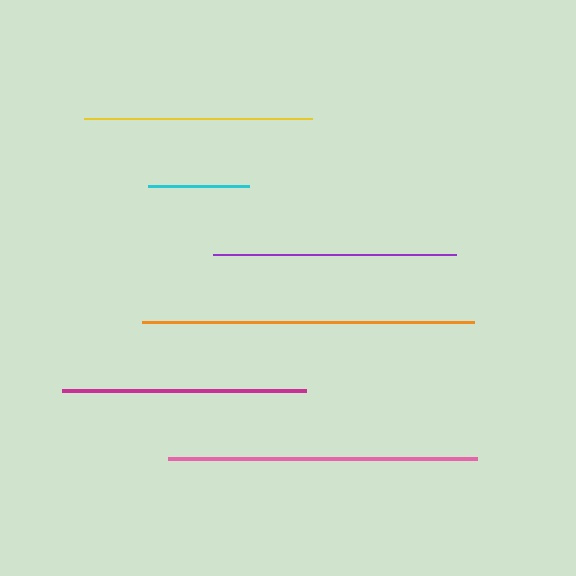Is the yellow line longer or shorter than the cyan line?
The yellow line is longer than the cyan line.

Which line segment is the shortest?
The cyan line is the shortest at approximately 101 pixels.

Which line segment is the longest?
The orange line is the longest at approximately 332 pixels.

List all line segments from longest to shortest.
From longest to shortest: orange, pink, magenta, purple, yellow, cyan.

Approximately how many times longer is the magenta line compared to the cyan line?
The magenta line is approximately 2.4 times the length of the cyan line.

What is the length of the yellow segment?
The yellow segment is approximately 228 pixels long.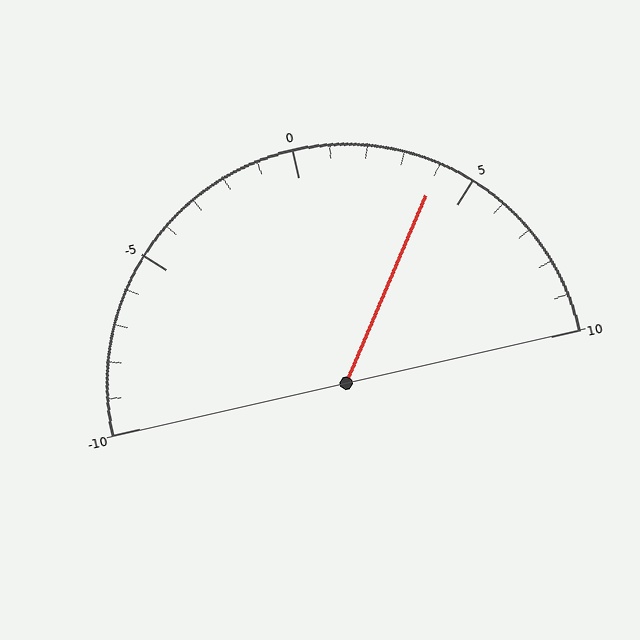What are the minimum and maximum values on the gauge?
The gauge ranges from -10 to 10.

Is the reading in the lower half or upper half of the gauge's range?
The reading is in the upper half of the range (-10 to 10).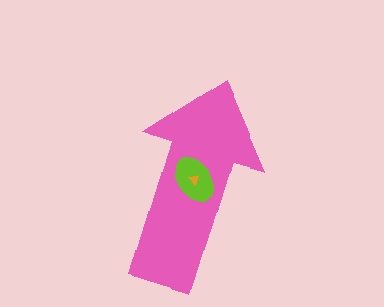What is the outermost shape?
The pink arrow.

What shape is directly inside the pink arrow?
The lime ellipse.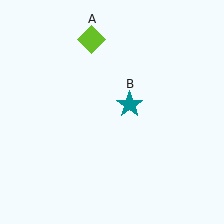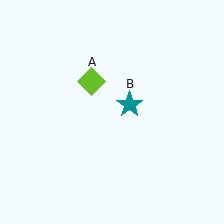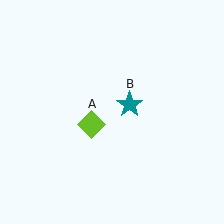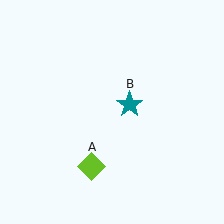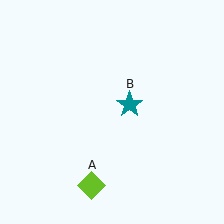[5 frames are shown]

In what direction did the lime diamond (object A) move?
The lime diamond (object A) moved down.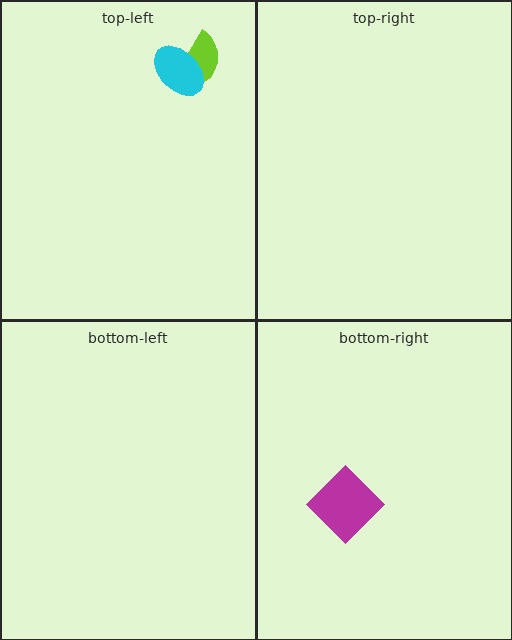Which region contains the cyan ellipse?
The top-left region.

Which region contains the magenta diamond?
The bottom-right region.